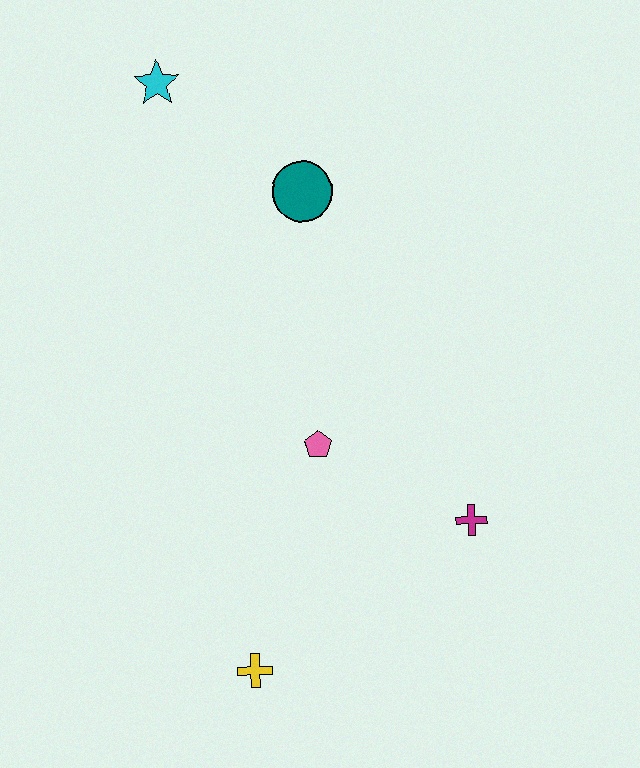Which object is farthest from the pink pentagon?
The cyan star is farthest from the pink pentagon.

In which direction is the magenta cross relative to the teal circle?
The magenta cross is below the teal circle.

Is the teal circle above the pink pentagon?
Yes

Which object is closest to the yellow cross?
The pink pentagon is closest to the yellow cross.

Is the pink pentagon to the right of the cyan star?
Yes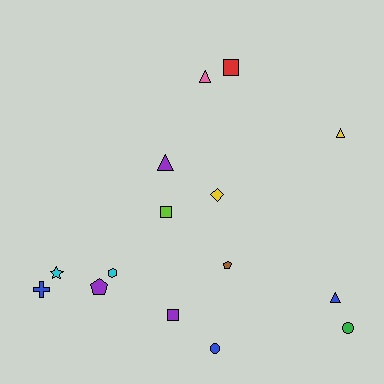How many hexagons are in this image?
There is 1 hexagon.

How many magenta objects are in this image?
There are no magenta objects.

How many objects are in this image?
There are 15 objects.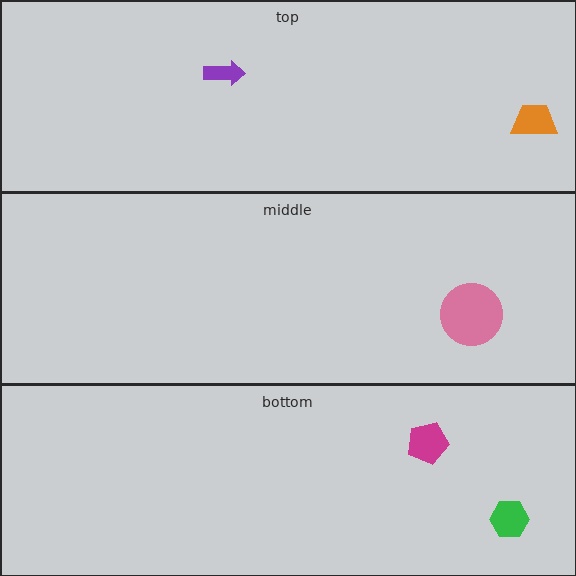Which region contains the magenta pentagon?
The bottom region.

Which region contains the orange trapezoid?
The top region.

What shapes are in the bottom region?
The magenta pentagon, the green hexagon.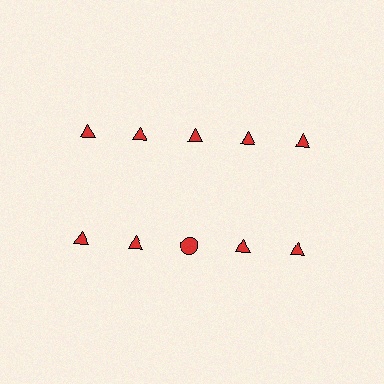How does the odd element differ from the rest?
It has a different shape: circle instead of triangle.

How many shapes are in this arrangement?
There are 10 shapes arranged in a grid pattern.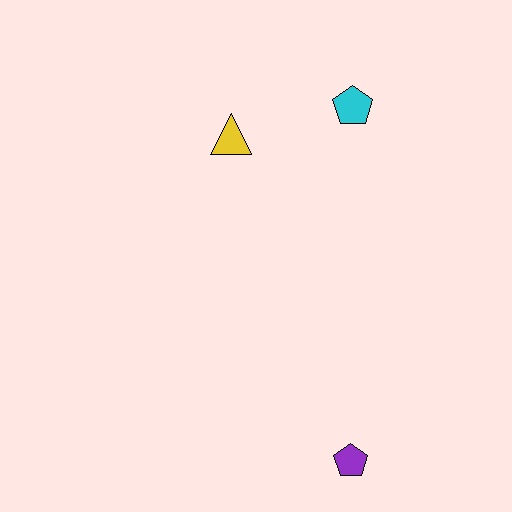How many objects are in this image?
There are 3 objects.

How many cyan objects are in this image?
There is 1 cyan object.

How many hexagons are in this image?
There are no hexagons.